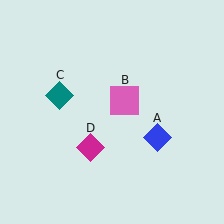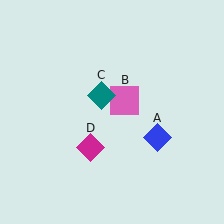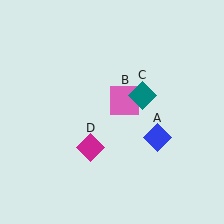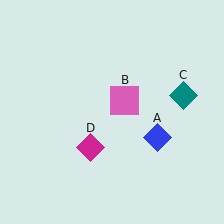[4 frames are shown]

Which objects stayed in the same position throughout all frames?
Blue diamond (object A) and pink square (object B) and magenta diamond (object D) remained stationary.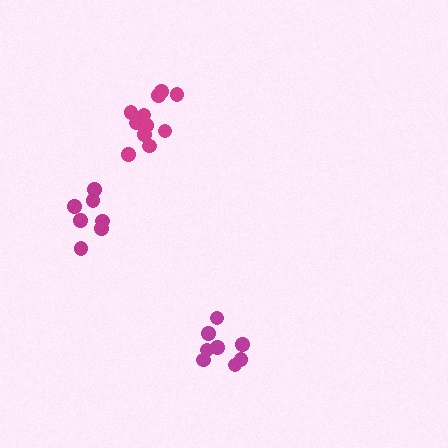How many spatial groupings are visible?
There are 3 spatial groupings.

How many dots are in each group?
Group 1: 11 dots, Group 2: 8 dots, Group 3: 7 dots (26 total).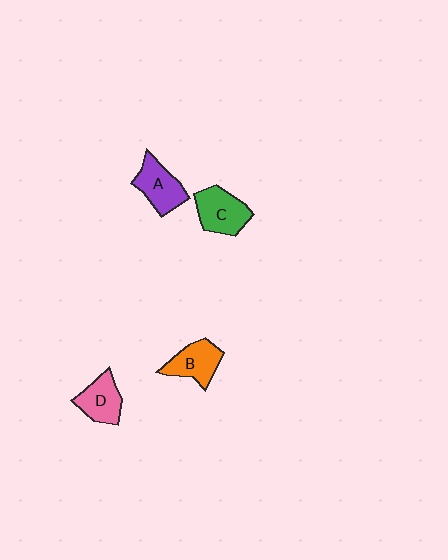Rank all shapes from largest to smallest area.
From largest to smallest: C (green), A (purple), B (orange), D (pink).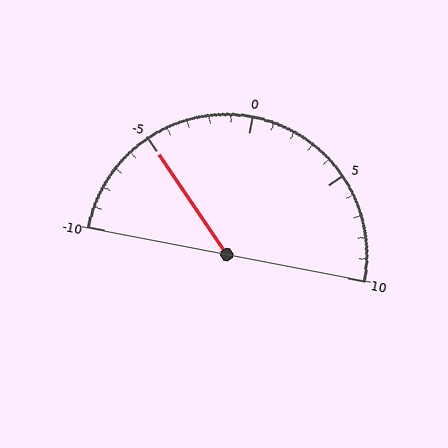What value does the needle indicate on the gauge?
The needle indicates approximately -5.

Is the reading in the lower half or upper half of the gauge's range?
The reading is in the lower half of the range (-10 to 10).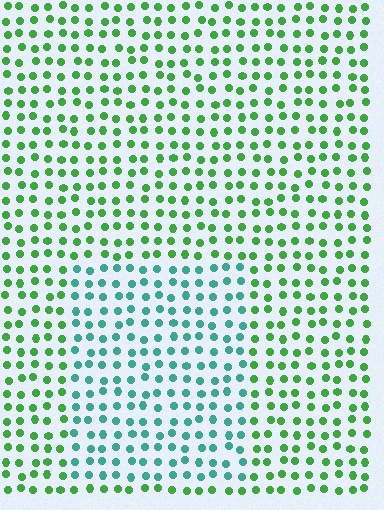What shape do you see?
I see a rectangle.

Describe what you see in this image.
The image is filled with small green elements in a uniform arrangement. A rectangle-shaped region is visible where the elements are tinted to a slightly different hue, forming a subtle color boundary.